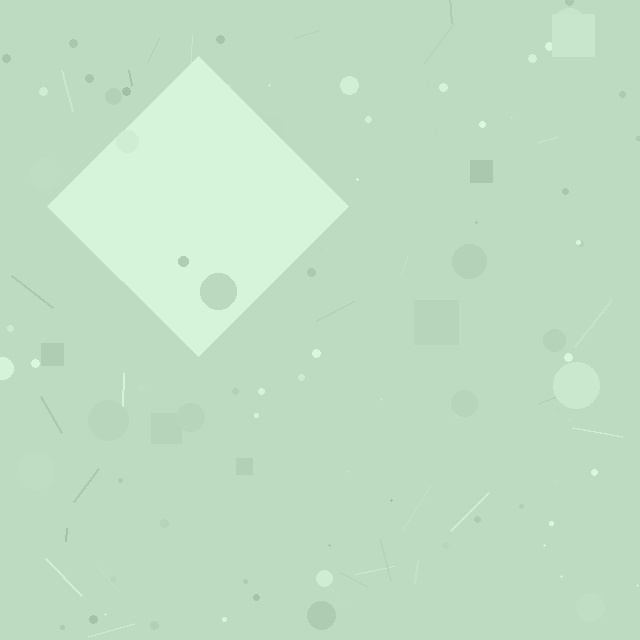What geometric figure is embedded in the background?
A diamond is embedded in the background.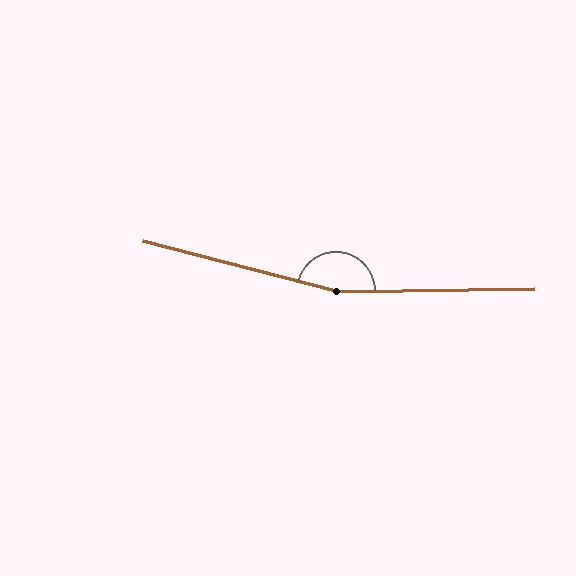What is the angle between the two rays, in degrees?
Approximately 165 degrees.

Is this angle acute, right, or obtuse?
It is obtuse.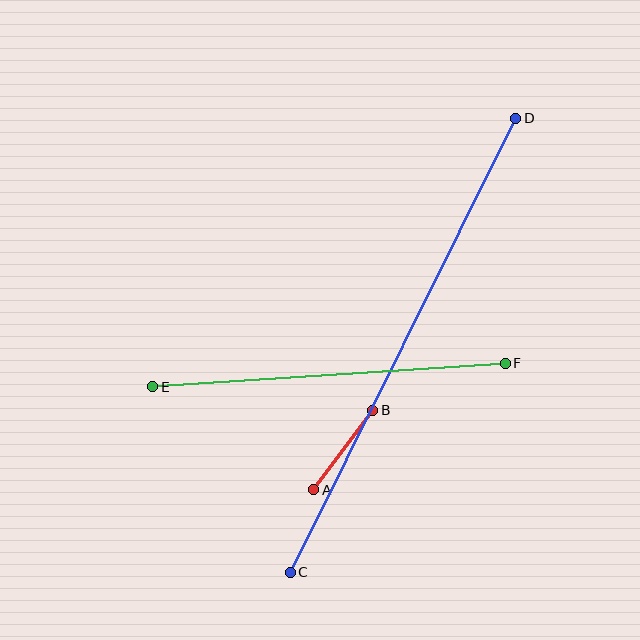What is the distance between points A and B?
The distance is approximately 99 pixels.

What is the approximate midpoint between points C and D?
The midpoint is at approximately (403, 345) pixels.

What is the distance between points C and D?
The distance is approximately 507 pixels.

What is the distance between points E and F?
The distance is approximately 353 pixels.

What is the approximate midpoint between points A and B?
The midpoint is at approximately (343, 450) pixels.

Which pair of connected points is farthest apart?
Points C and D are farthest apart.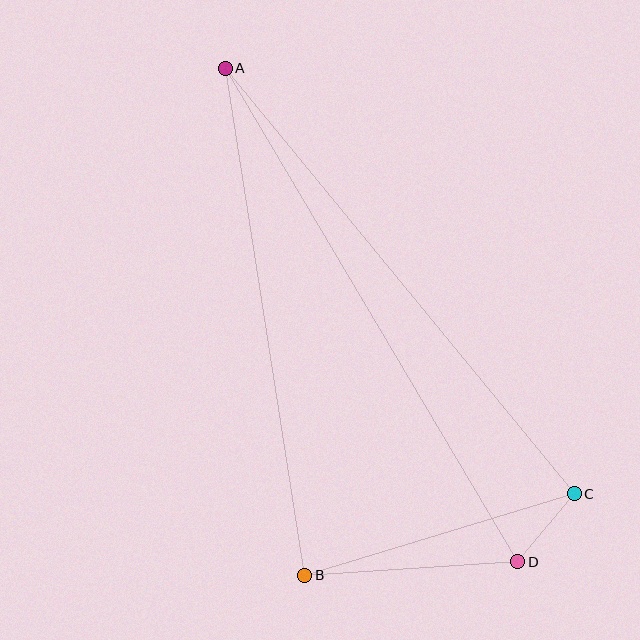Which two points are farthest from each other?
Points A and D are farthest from each other.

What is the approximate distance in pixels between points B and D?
The distance between B and D is approximately 214 pixels.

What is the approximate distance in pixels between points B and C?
The distance between B and C is approximately 282 pixels.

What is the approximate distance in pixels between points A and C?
The distance between A and C is approximately 550 pixels.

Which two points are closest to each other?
Points C and D are closest to each other.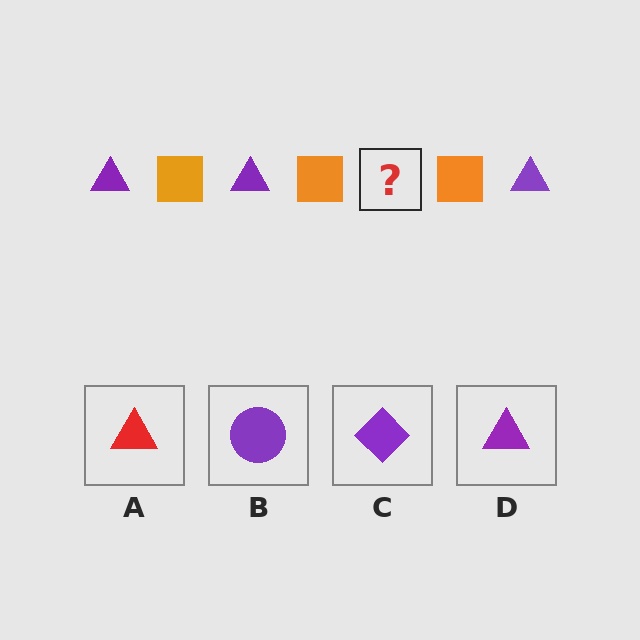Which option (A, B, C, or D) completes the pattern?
D.